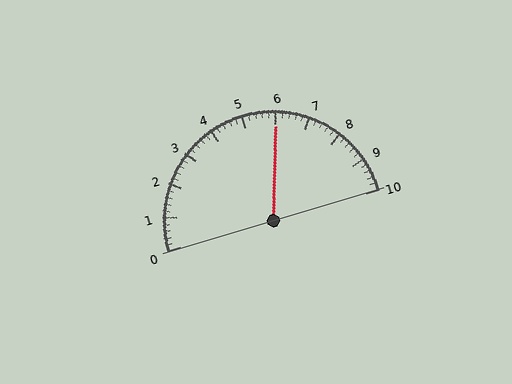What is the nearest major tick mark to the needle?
The nearest major tick mark is 6.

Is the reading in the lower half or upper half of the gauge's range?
The reading is in the upper half of the range (0 to 10).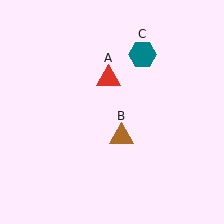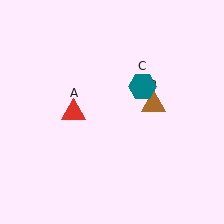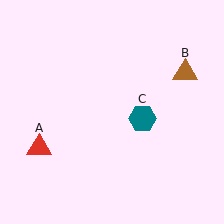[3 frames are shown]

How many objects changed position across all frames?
3 objects changed position: red triangle (object A), brown triangle (object B), teal hexagon (object C).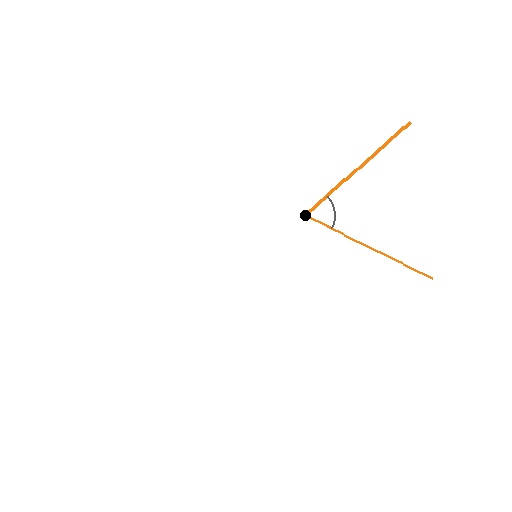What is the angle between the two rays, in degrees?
Approximately 68 degrees.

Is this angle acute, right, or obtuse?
It is acute.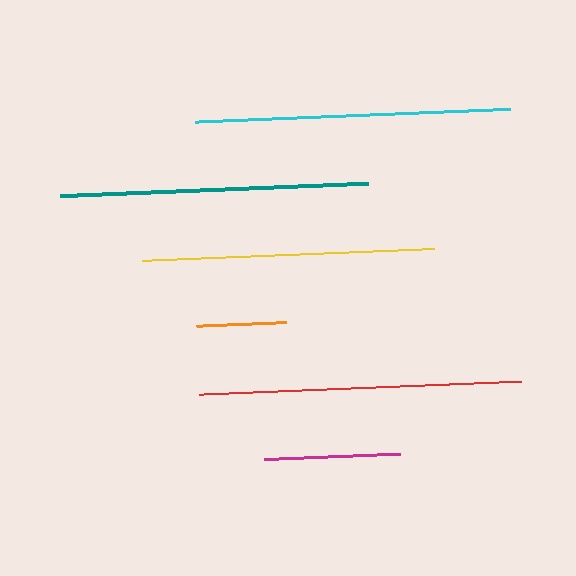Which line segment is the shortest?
The orange line is the shortest at approximately 91 pixels.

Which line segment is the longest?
The red line is the longest at approximately 322 pixels.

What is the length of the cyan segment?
The cyan segment is approximately 315 pixels long.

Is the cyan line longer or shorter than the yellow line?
The cyan line is longer than the yellow line.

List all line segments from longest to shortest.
From longest to shortest: red, cyan, teal, yellow, magenta, orange.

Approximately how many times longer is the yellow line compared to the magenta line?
The yellow line is approximately 2.2 times the length of the magenta line.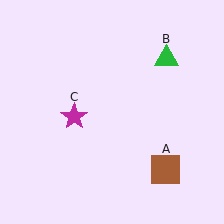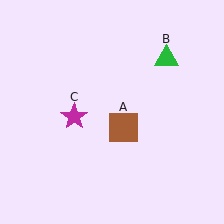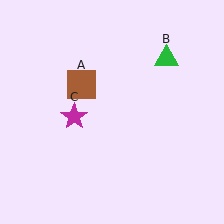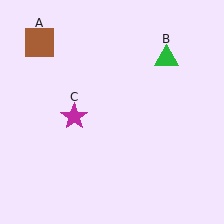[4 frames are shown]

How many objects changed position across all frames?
1 object changed position: brown square (object A).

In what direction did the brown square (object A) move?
The brown square (object A) moved up and to the left.